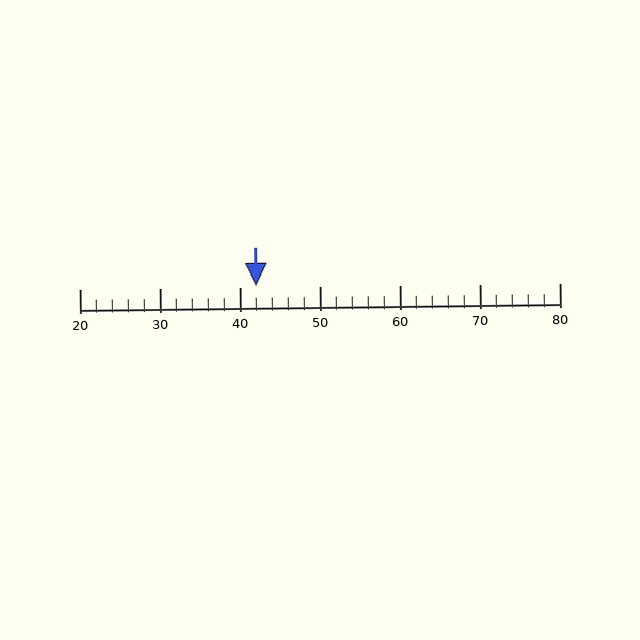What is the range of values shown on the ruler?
The ruler shows values from 20 to 80.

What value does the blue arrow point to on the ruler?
The blue arrow points to approximately 42.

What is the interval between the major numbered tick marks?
The major tick marks are spaced 10 units apart.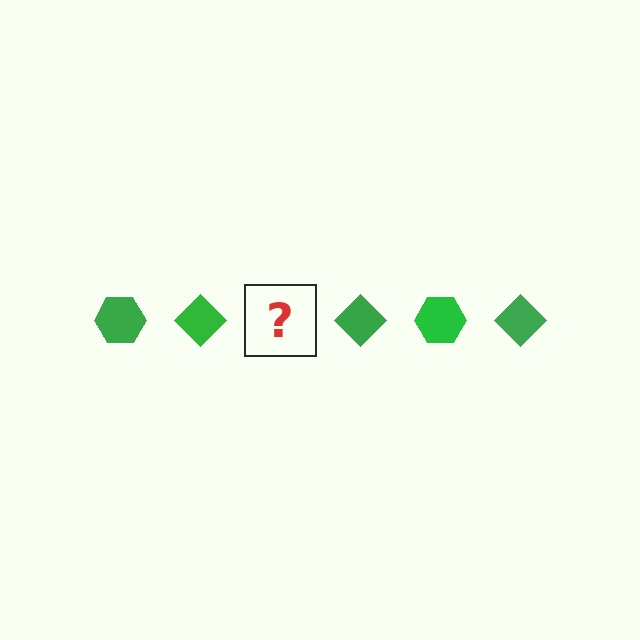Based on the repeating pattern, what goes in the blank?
The blank should be a green hexagon.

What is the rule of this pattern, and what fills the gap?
The rule is that the pattern cycles through hexagon, diamond shapes in green. The gap should be filled with a green hexagon.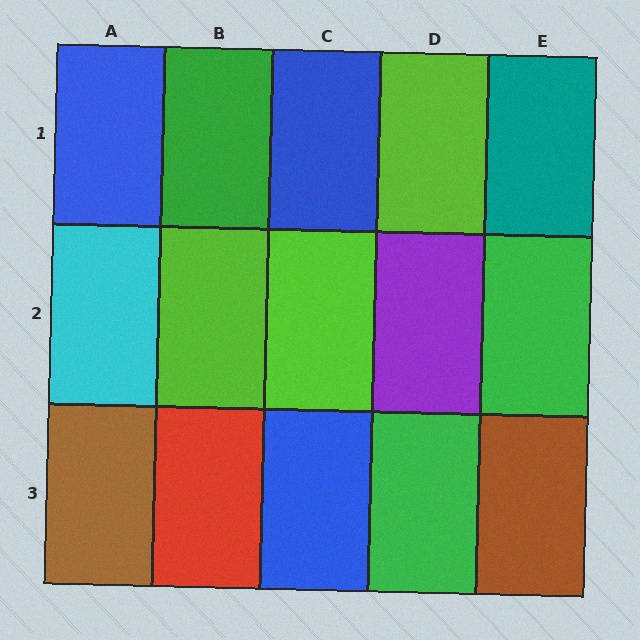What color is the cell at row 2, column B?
Lime.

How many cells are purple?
1 cell is purple.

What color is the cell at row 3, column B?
Red.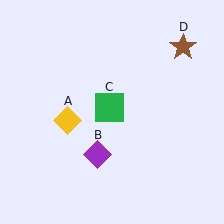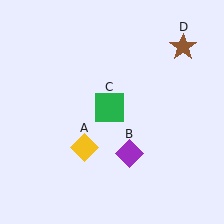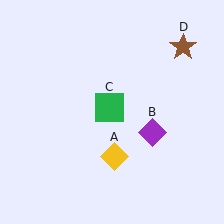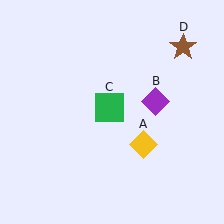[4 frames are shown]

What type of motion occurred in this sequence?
The yellow diamond (object A), purple diamond (object B) rotated counterclockwise around the center of the scene.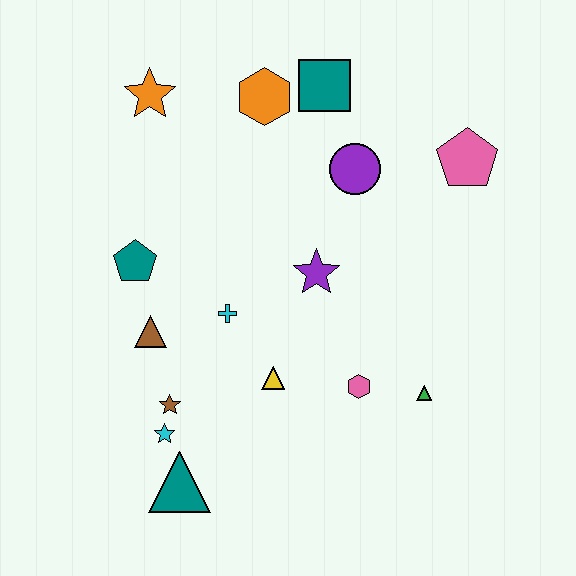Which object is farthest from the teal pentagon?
The pink pentagon is farthest from the teal pentagon.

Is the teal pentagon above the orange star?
No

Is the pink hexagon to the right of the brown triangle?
Yes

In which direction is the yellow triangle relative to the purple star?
The yellow triangle is below the purple star.